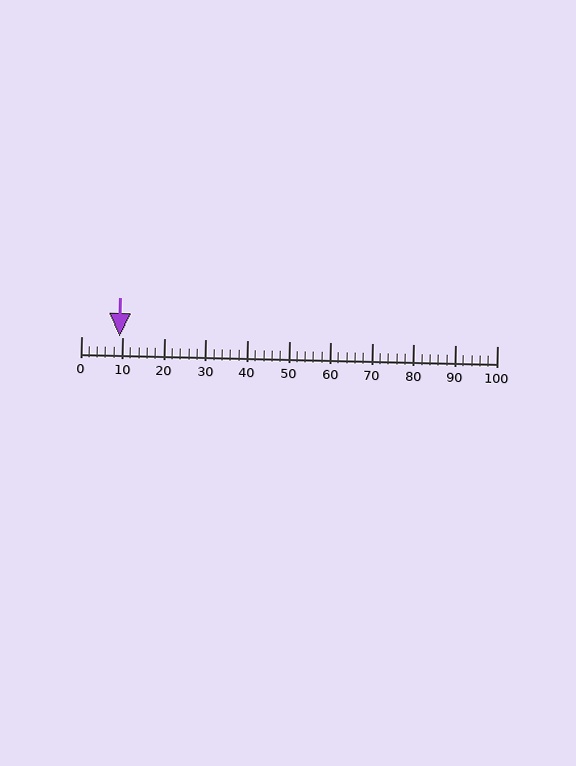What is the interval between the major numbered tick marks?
The major tick marks are spaced 10 units apart.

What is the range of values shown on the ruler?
The ruler shows values from 0 to 100.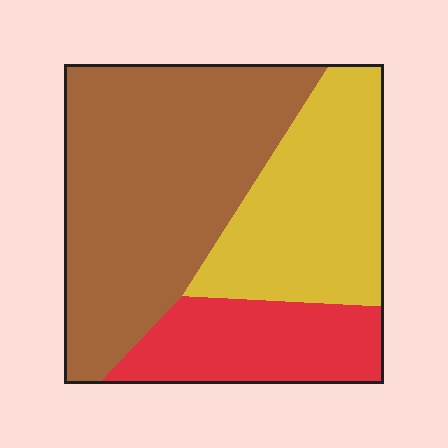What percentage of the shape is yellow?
Yellow takes up about one third (1/3) of the shape.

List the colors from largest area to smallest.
From largest to smallest: brown, yellow, red.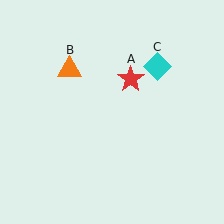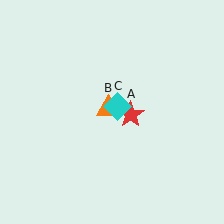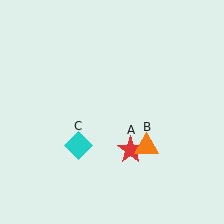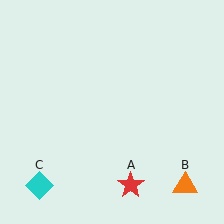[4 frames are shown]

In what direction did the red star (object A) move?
The red star (object A) moved down.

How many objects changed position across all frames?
3 objects changed position: red star (object A), orange triangle (object B), cyan diamond (object C).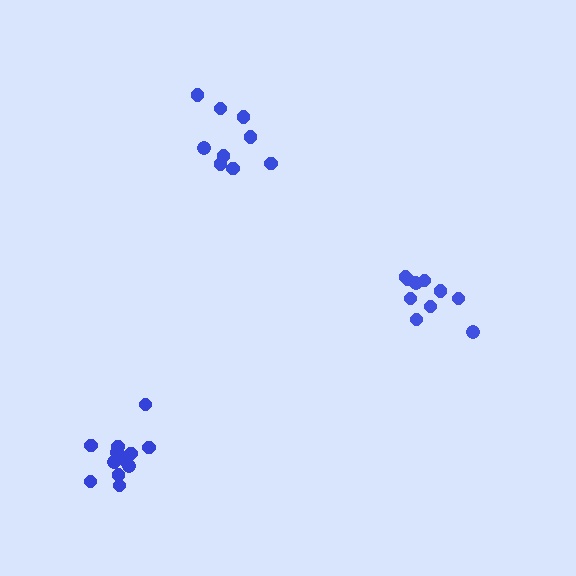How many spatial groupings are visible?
There are 3 spatial groupings.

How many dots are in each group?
Group 1: 9 dots, Group 2: 10 dots, Group 3: 12 dots (31 total).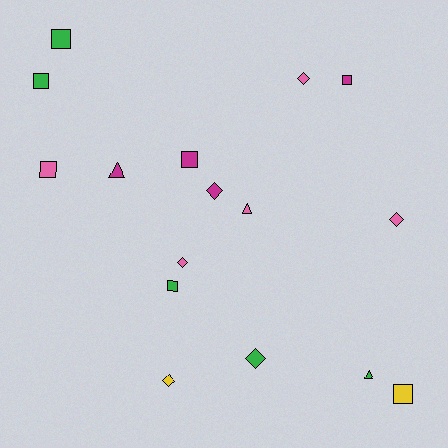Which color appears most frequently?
Green, with 5 objects.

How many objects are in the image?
There are 16 objects.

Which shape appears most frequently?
Square, with 7 objects.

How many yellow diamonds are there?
There is 1 yellow diamond.